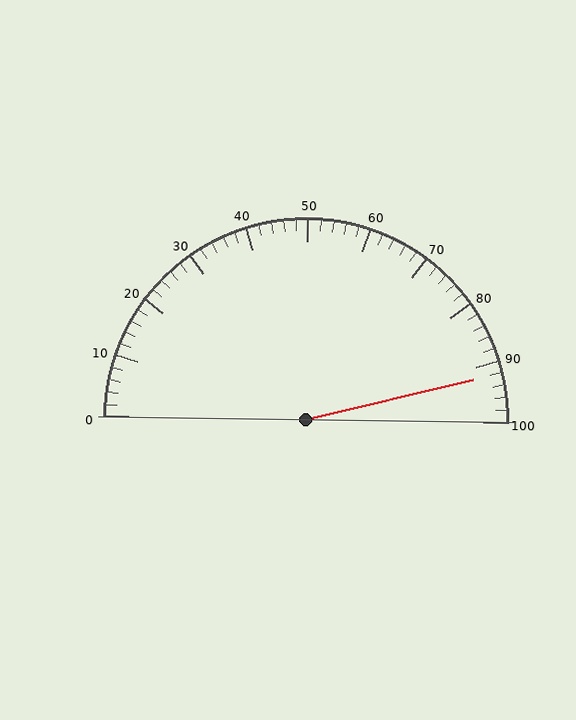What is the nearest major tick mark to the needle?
The nearest major tick mark is 90.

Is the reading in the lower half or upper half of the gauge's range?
The reading is in the upper half of the range (0 to 100).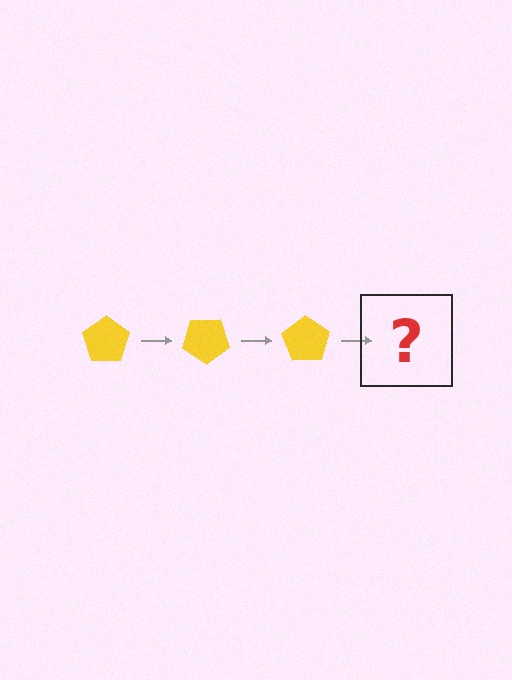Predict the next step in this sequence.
The next step is a yellow pentagon rotated 105 degrees.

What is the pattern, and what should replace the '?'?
The pattern is that the pentagon rotates 35 degrees each step. The '?' should be a yellow pentagon rotated 105 degrees.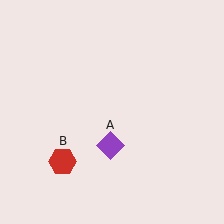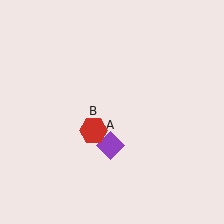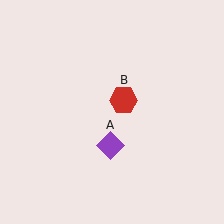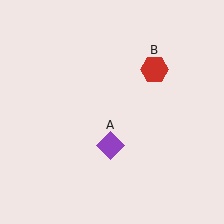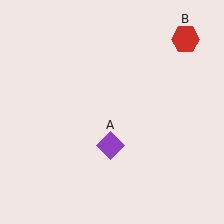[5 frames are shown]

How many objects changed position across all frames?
1 object changed position: red hexagon (object B).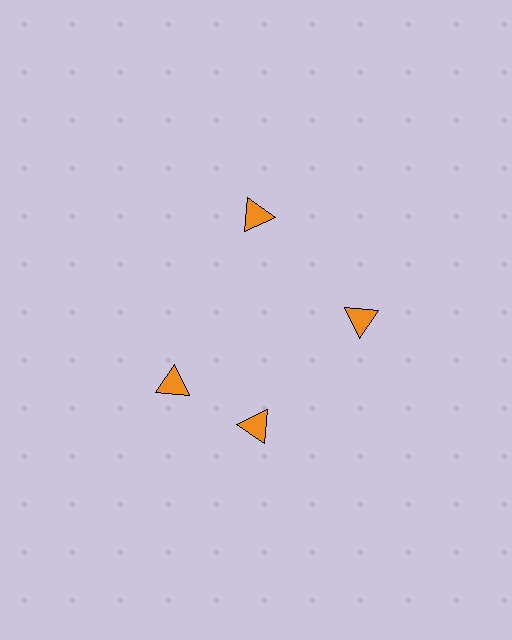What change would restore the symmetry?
The symmetry would be restored by rotating it back into even spacing with its neighbors so that all 4 triangles sit at equal angles and equal distance from the center.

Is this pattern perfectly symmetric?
No. The 4 orange triangles are arranged in a ring, but one element near the 9 o'clock position is rotated out of alignment along the ring, breaking the 4-fold rotational symmetry.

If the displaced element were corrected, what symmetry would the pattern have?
It would have 4-fold rotational symmetry — the pattern would map onto itself every 90 degrees.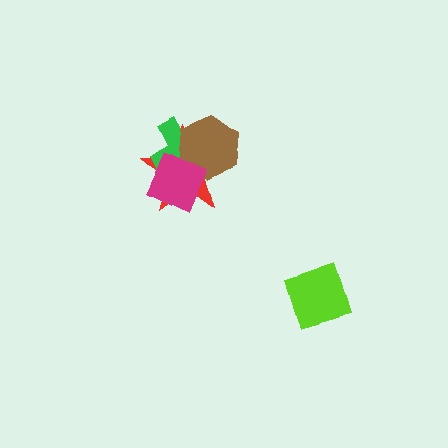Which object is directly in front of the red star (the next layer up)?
The green cross is directly in front of the red star.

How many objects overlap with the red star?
3 objects overlap with the red star.